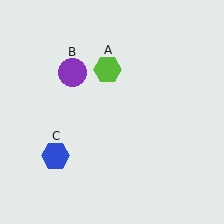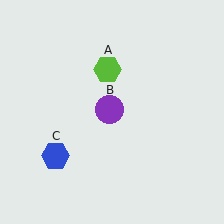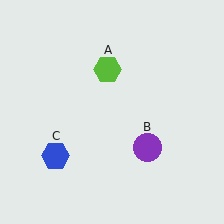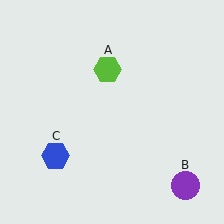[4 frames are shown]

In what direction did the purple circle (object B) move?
The purple circle (object B) moved down and to the right.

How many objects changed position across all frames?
1 object changed position: purple circle (object B).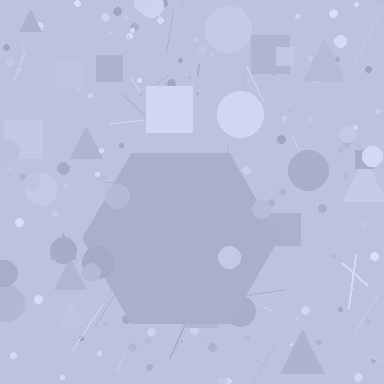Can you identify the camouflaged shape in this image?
The camouflaged shape is a hexagon.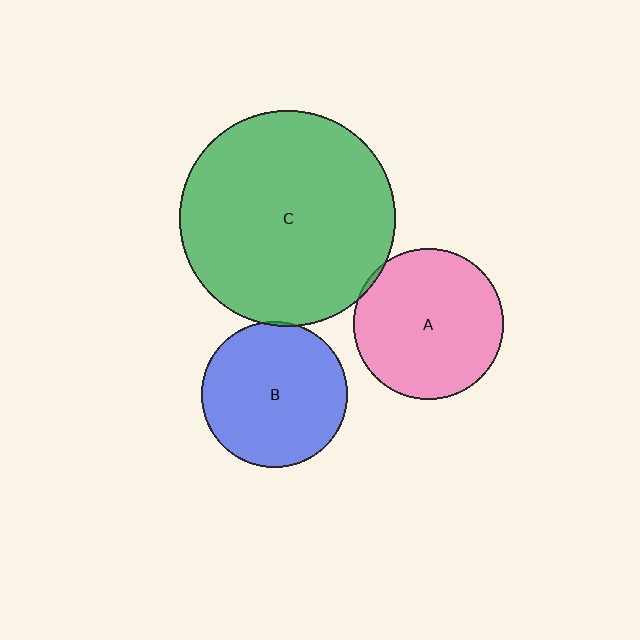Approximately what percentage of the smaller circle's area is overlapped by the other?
Approximately 5%.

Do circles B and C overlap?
Yes.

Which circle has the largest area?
Circle C (green).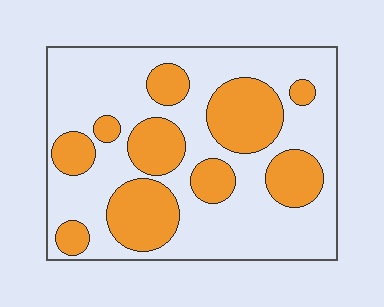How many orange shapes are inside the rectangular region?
10.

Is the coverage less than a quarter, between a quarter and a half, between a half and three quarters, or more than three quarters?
Between a quarter and a half.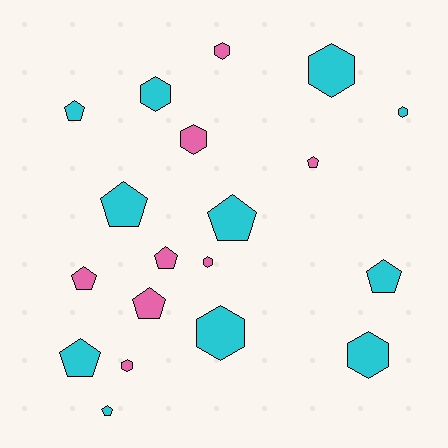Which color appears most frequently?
Cyan, with 11 objects.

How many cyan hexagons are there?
There are 5 cyan hexagons.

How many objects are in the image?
There are 19 objects.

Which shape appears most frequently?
Pentagon, with 10 objects.